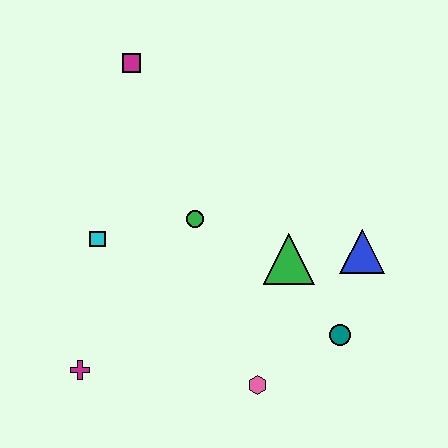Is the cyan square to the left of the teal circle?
Yes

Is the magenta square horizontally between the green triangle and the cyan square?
Yes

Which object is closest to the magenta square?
The green circle is closest to the magenta square.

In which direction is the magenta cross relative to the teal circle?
The magenta cross is to the left of the teal circle.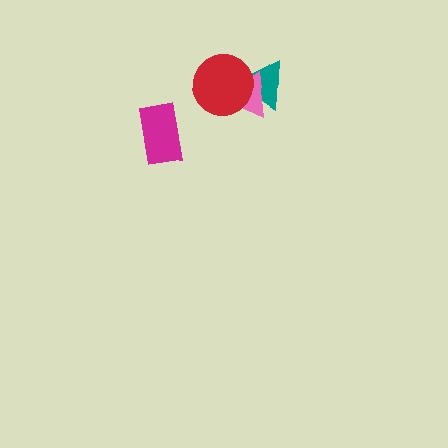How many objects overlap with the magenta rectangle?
0 objects overlap with the magenta rectangle.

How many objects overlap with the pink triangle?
2 objects overlap with the pink triangle.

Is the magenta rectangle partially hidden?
No, no other shape covers it.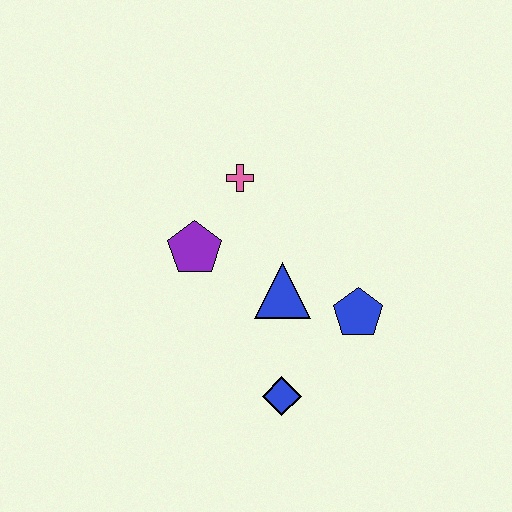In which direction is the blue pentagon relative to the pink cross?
The blue pentagon is below the pink cross.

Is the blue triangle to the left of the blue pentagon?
Yes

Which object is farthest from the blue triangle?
The pink cross is farthest from the blue triangle.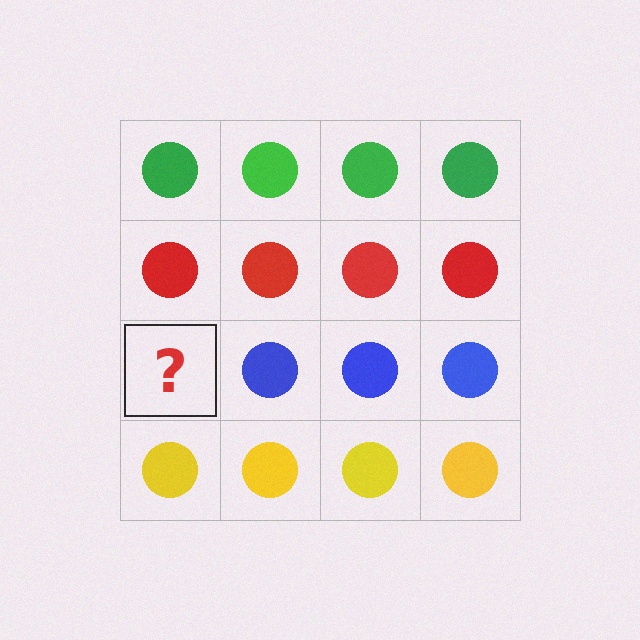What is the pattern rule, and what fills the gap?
The rule is that each row has a consistent color. The gap should be filled with a blue circle.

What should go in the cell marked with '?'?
The missing cell should contain a blue circle.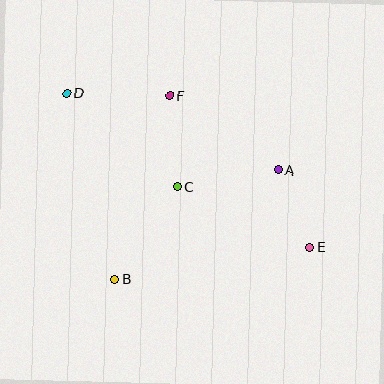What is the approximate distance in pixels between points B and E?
The distance between B and E is approximately 198 pixels.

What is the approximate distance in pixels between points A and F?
The distance between A and F is approximately 131 pixels.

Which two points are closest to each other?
Points A and E are closest to each other.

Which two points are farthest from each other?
Points D and E are farthest from each other.